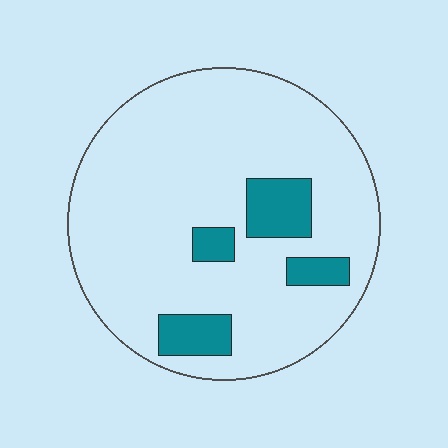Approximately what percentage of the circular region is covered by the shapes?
Approximately 15%.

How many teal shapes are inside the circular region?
4.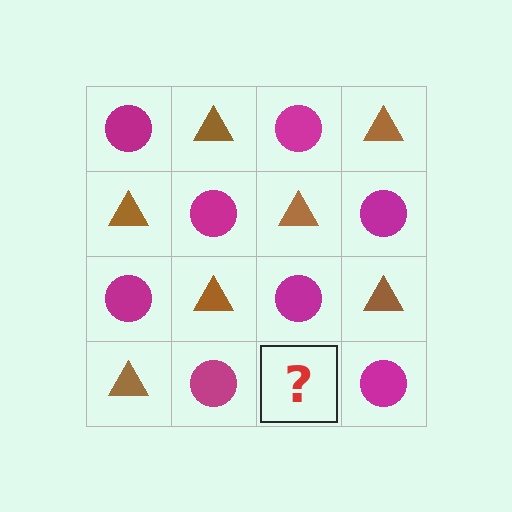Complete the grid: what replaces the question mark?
The question mark should be replaced with a brown triangle.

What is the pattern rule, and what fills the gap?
The rule is that it alternates magenta circle and brown triangle in a checkerboard pattern. The gap should be filled with a brown triangle.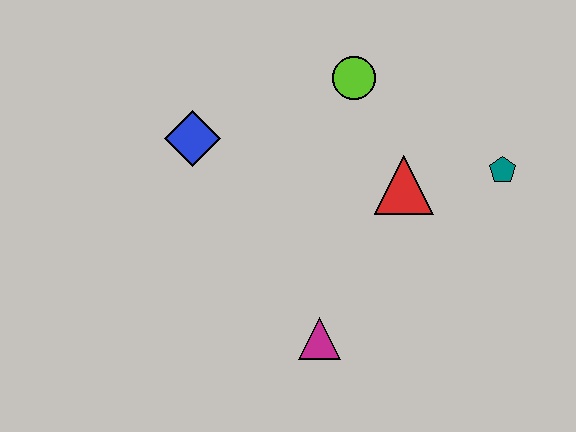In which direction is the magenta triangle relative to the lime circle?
The magenta triangle is below the lime circle.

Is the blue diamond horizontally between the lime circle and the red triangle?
No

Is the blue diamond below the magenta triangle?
No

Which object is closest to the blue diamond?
The lime circle is closest to the blue diamond.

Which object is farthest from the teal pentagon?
The blue diamond is farthest from the teal pentagon.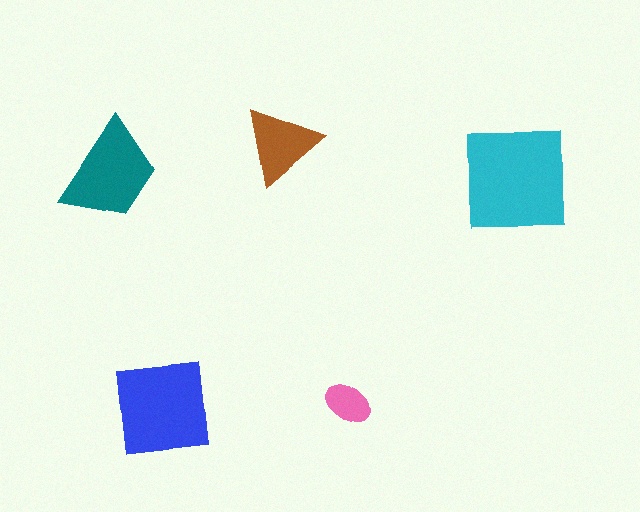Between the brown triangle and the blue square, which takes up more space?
The blue square.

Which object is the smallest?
The pink ellipse.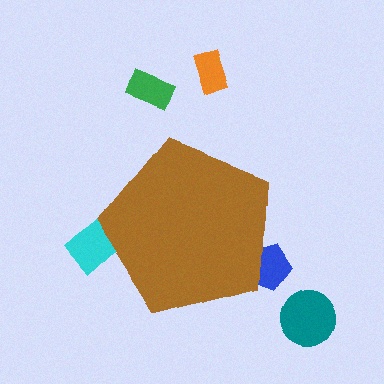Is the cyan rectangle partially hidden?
Yes, the cyan rectangle is partially hidden behind the brown pentagon.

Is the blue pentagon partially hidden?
Yes, the blue pentagon is partially hidden behind the brown pentagon.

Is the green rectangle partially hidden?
No, the green rectangle is fully visible.